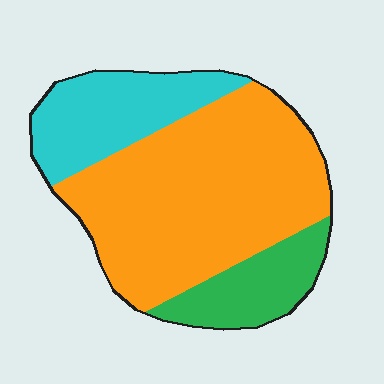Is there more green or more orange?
Orange.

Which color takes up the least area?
Green, at roughly 15%.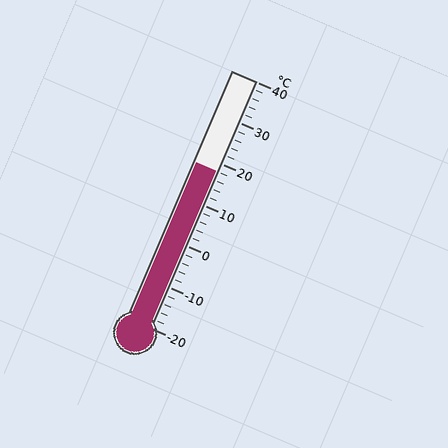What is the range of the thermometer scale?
The thermometer scale ranges from -20°C to 40°C.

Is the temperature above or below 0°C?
The temperature is above 0°C.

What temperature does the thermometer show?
The thermometer shows approximately 18°C.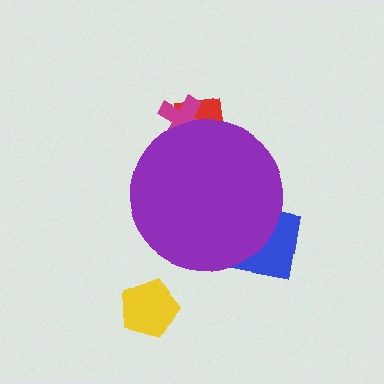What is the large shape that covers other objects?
A purple circle.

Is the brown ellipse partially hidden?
Yes, the brown ellipse is partially hidden behind the purple circle.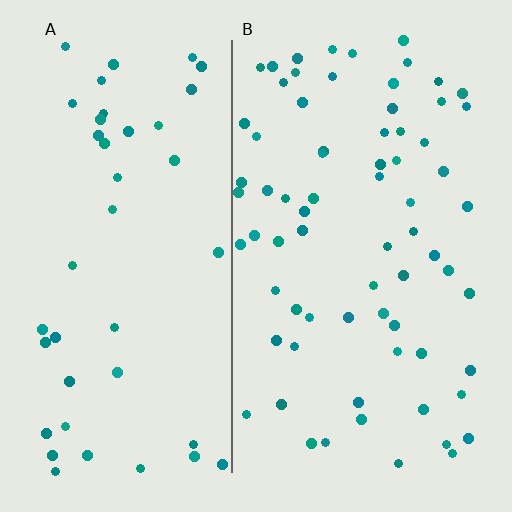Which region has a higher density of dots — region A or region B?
B (the right).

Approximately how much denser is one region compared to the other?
Approximately 1.7× — region B over region A.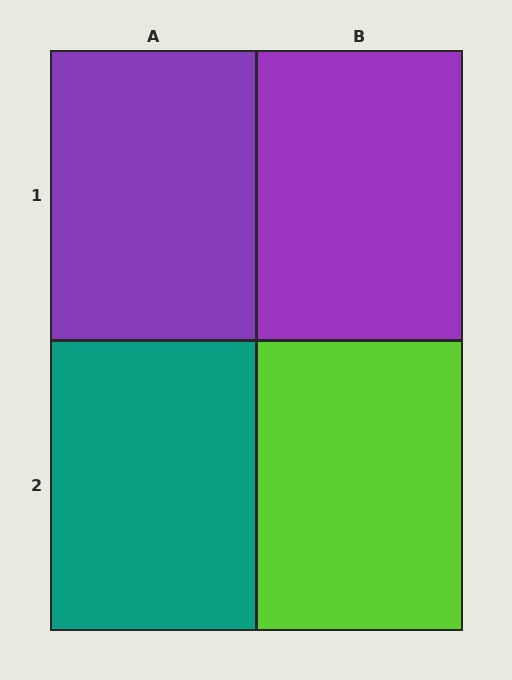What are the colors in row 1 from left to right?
Purple, purple.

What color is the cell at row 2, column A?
Teal.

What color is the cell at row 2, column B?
Lime.